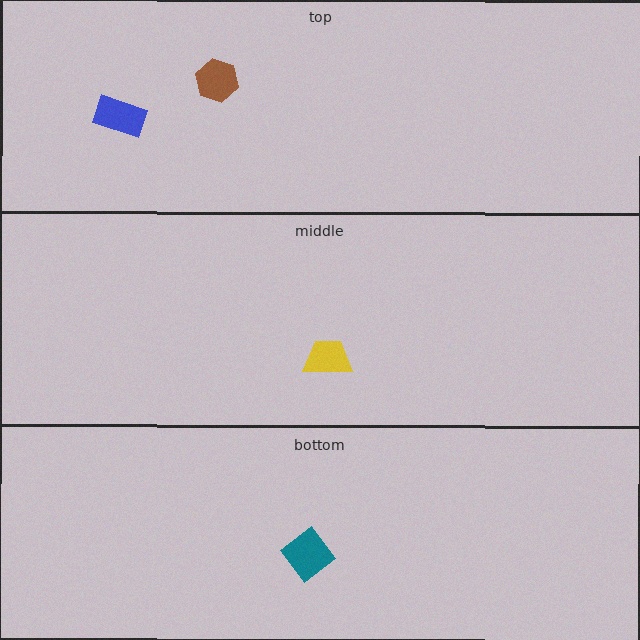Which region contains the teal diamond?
The bottom region.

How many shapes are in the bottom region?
1.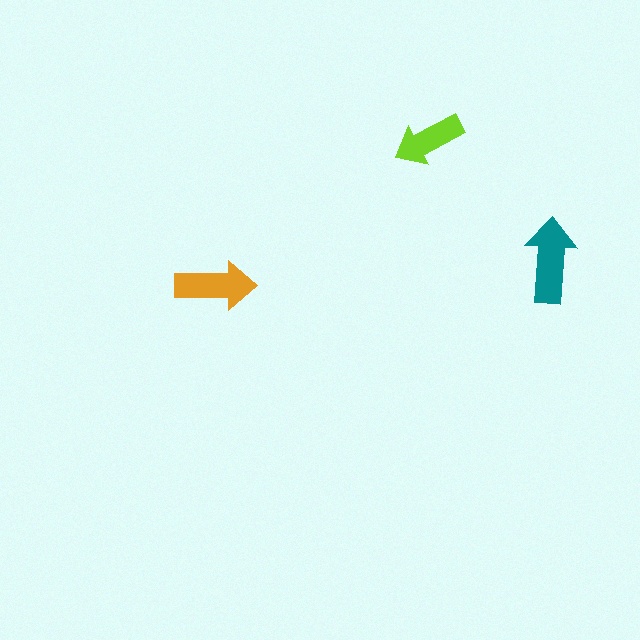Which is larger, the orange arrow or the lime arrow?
The orange one.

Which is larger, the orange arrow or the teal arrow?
The teal one.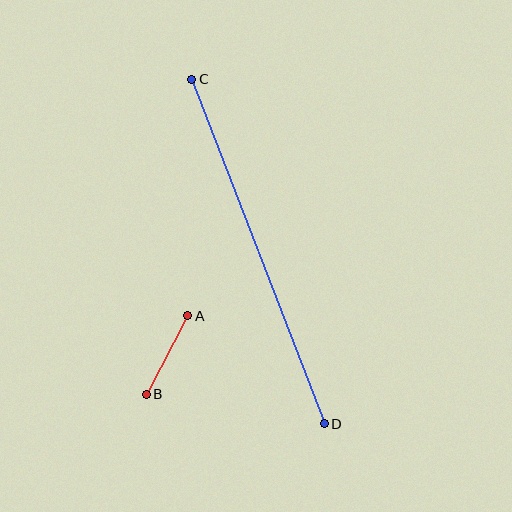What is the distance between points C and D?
The distance is approximately 369 pixels.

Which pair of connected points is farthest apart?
Points C and D are farthest apart.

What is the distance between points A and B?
The distance is approximately 88 pixels.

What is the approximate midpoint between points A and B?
The midpoint is at approximately (167, 355) pixels.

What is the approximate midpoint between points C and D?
The midpoint is at approximately (258, 252) pixels.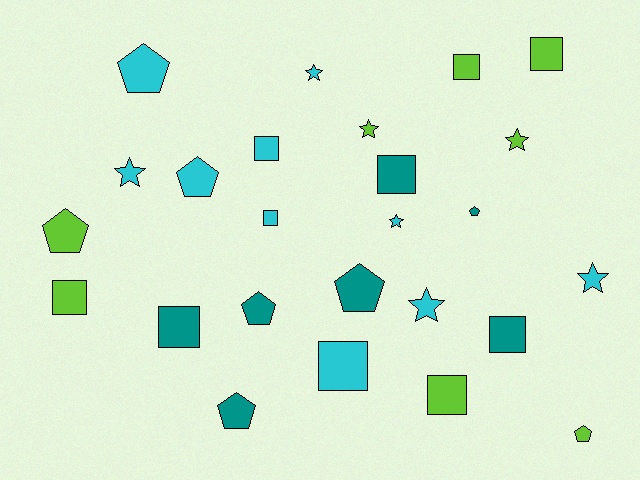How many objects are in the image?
There are 25 objects.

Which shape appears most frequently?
Square, with 10 objects.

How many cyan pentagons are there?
There are 2 cyan pentagons.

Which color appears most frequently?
Cyan, with 10 objects.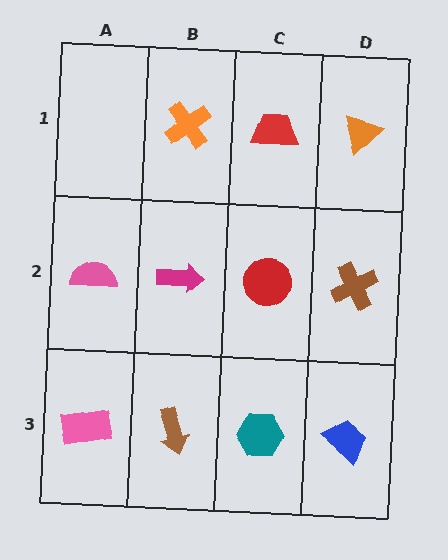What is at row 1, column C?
A red trapezoid.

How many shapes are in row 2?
4 shapes.